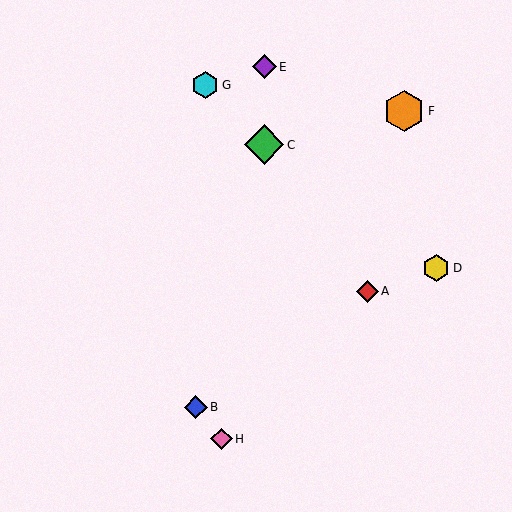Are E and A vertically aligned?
No, E is at x≈264 and A is at x≈367.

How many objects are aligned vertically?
2 objects (C, E) are aligned vertically.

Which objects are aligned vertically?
Objects C, E are aligned vertically.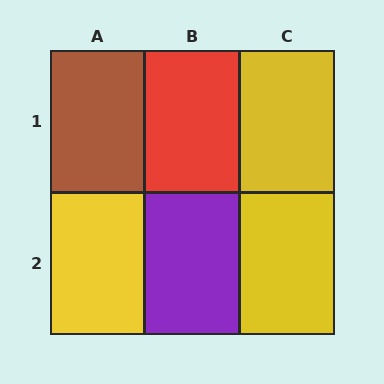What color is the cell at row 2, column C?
Yellow.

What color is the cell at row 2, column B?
Purple.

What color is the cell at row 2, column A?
Yellow.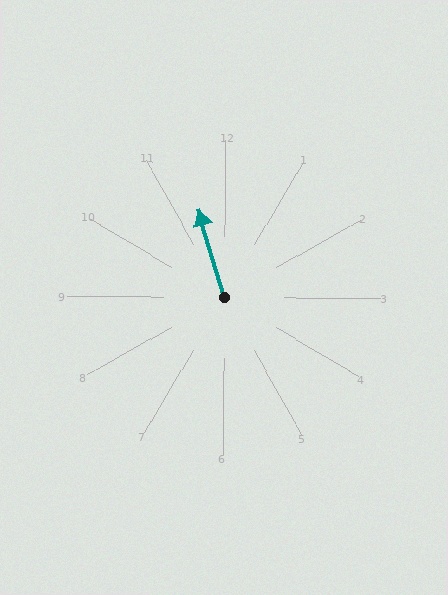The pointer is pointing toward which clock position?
Roughly 11 o'clock.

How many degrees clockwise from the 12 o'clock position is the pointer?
Approximately 343 degrees.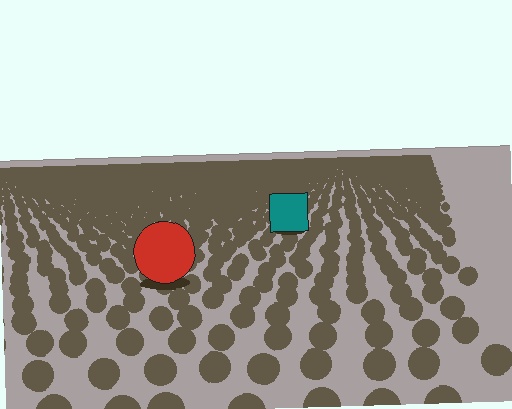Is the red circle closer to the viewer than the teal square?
Yes. The red circle is closer — you can tell from the texture gradient: the ground texture is coarser near it.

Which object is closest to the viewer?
The red circle is closest. The texture marks near it are larger and more spread out.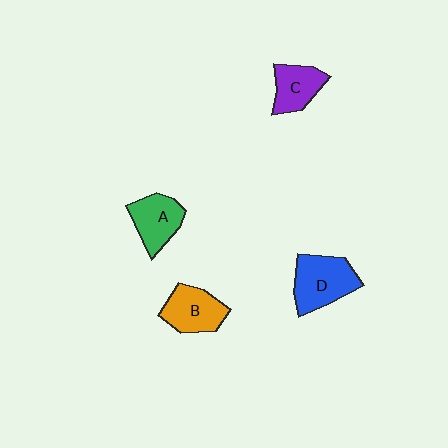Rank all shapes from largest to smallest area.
From largest to smallest: D (blue), B (orange), A (green), C (purple).